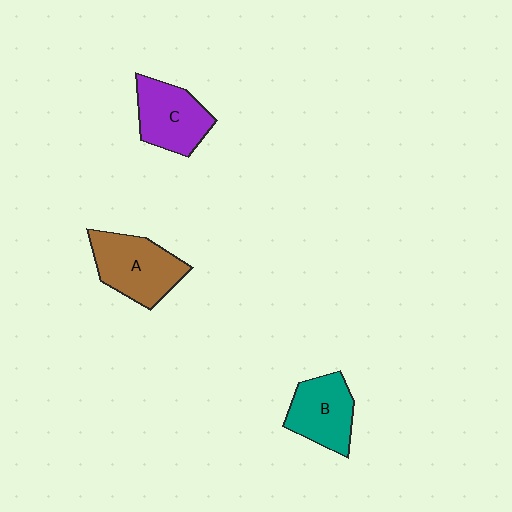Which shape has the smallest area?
Shape B (teal).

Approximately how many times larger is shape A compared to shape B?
Approximately 1.2 times.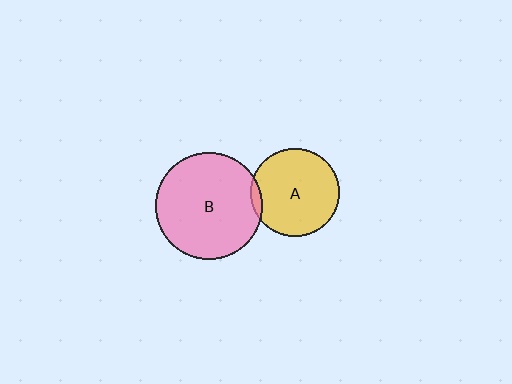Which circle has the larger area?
Circle B (pink).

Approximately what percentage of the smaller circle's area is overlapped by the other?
Approximately 5%.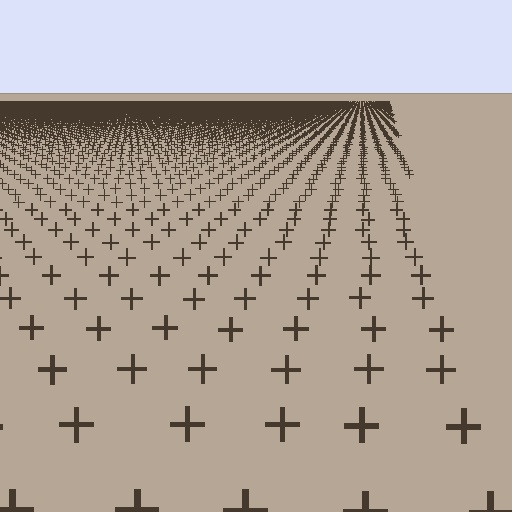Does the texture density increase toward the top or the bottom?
Density increases toward the top.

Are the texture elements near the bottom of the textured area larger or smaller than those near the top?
Larger. Near the bottom, elements are closer to the viewer and appear at a bigger on-screen size.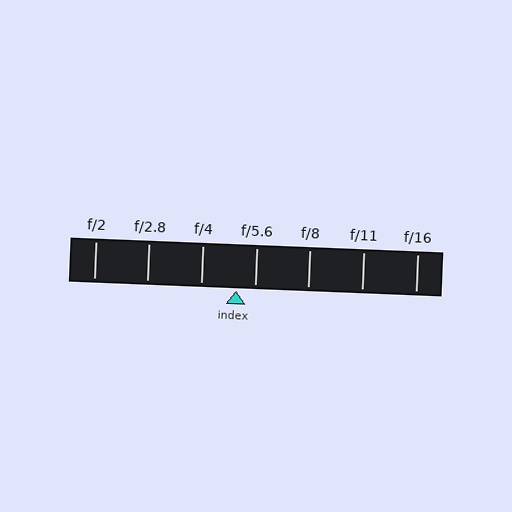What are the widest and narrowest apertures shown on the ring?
The widest aperture shown is f/2 and the narrowest is f/16.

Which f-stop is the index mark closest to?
The index mark is closest to f/5.6.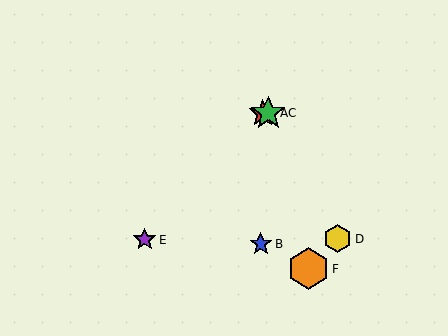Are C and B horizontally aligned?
No, C is at y≈113 and B is at y≈244.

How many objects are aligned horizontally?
2 objects (A, C) are aligned horizontally.